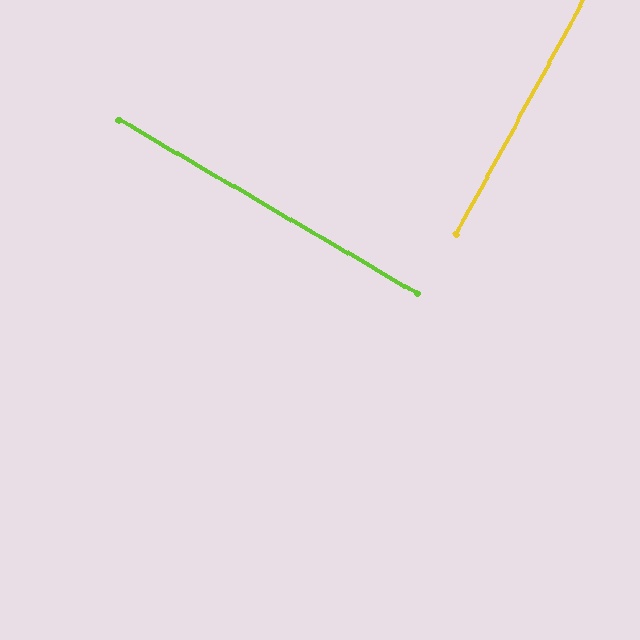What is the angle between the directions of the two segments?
Approximately 88 degrees.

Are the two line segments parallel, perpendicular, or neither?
Perpendicular — they meet at approximately 88°.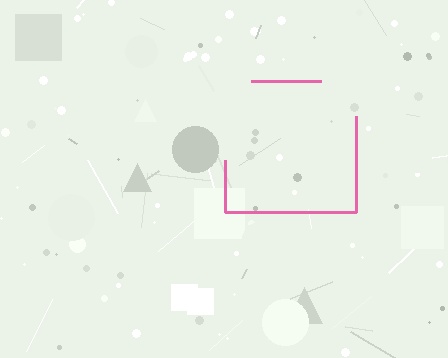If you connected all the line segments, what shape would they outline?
They would outline a square.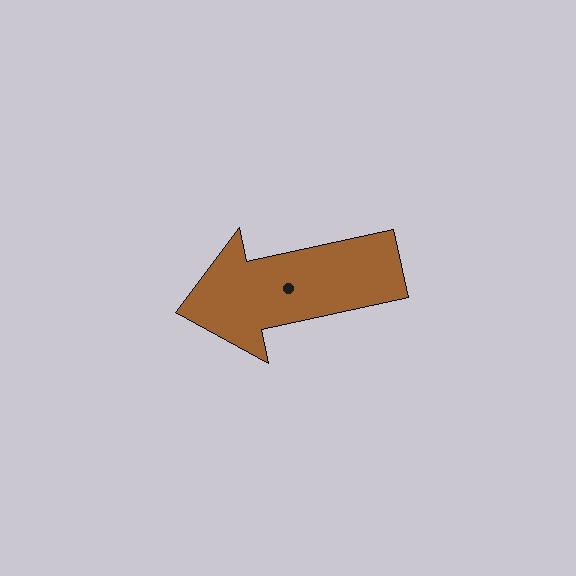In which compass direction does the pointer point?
West.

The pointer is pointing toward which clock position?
Roughly 9 o'clock.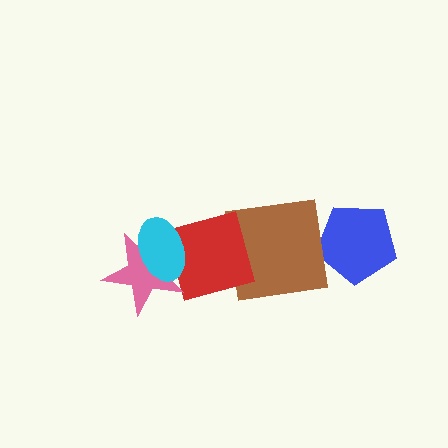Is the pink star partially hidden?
Yes, it is partially covered by another shape.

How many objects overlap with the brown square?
1 object overlaps with the brown square.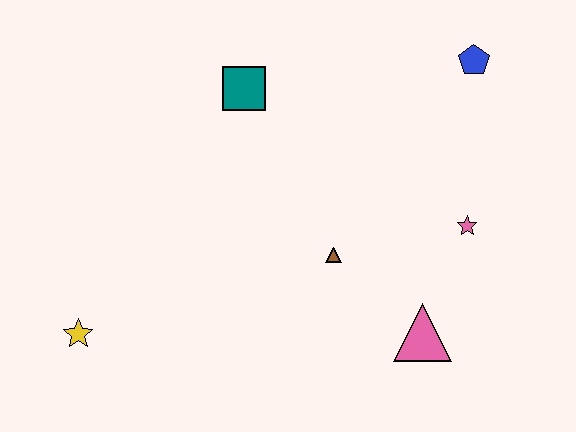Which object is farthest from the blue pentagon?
The yellow star is farthest from the blue pentagon.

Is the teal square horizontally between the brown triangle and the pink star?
No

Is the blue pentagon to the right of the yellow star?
Yes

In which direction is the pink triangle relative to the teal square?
The pink triangle is below the teal square.